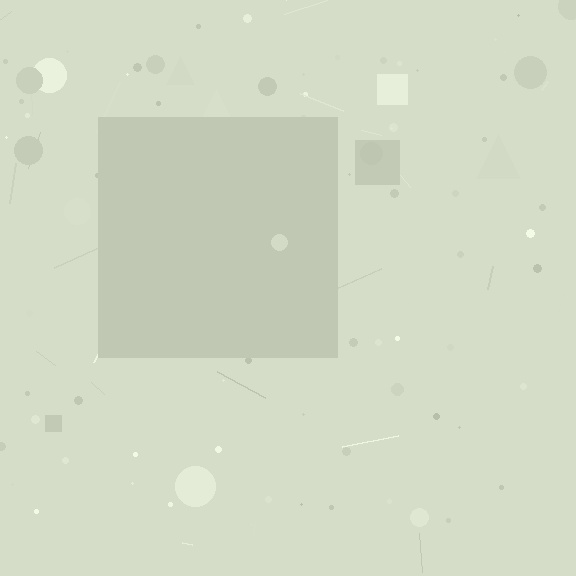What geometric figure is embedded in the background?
A square is embedded in the background.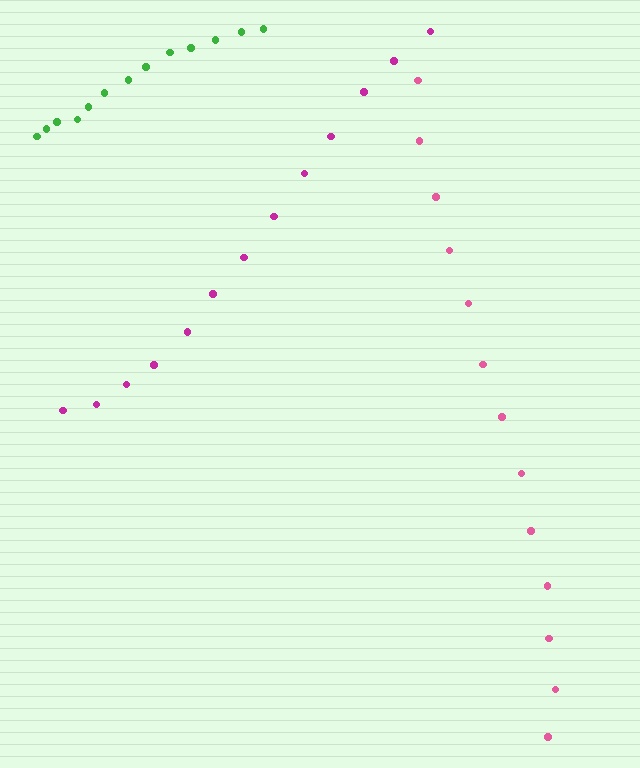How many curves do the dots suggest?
There are 3 distinct paths.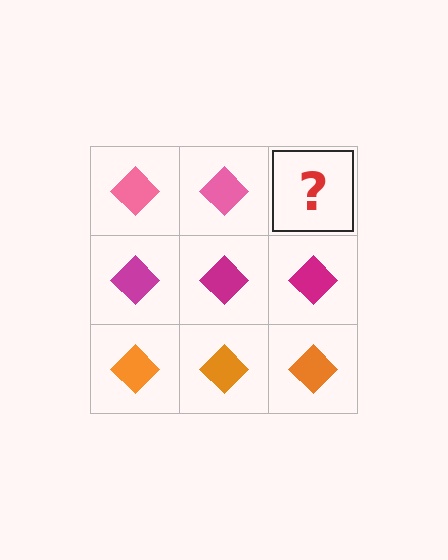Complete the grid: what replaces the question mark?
The question mark should be replaced with a pink diamond.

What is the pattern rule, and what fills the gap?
The rule is that each row has a consistent color. The gap should be filled with a pink diamond.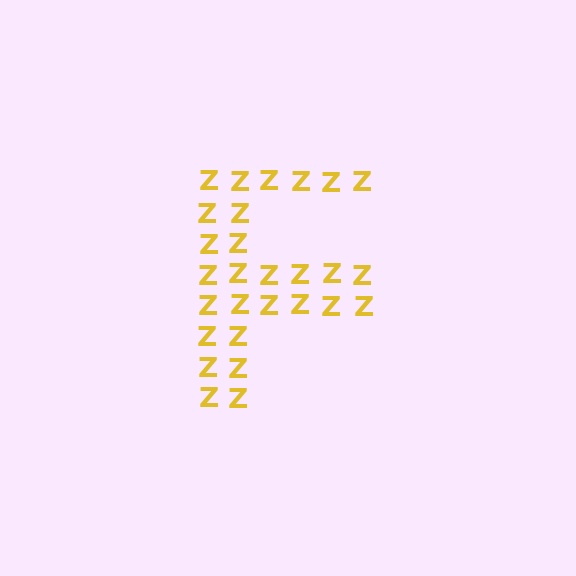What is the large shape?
The large shape is the letter F.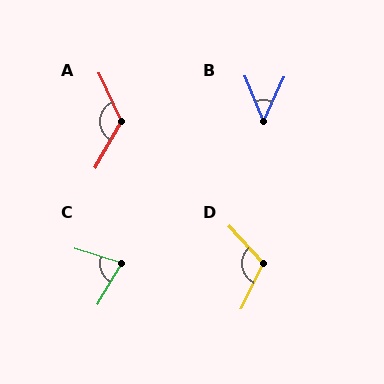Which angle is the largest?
A, at approximately 125 degrees.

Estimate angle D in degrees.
Approximately 111 degrees.